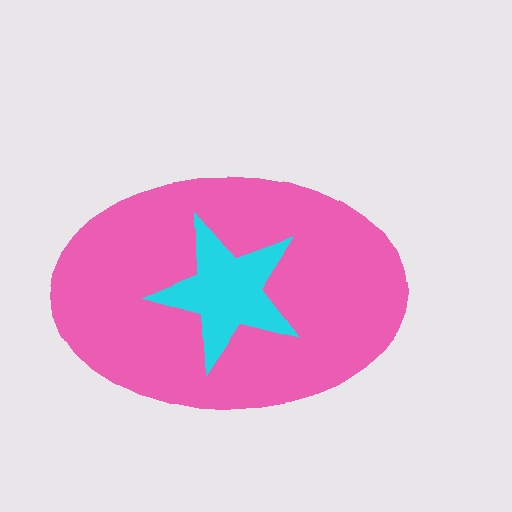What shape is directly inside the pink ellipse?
The cyan star.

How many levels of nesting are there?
2.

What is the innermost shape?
The cyan star.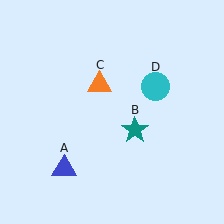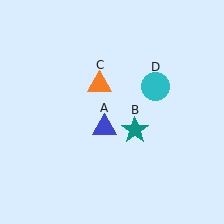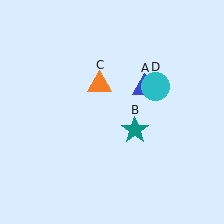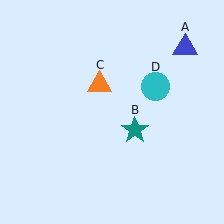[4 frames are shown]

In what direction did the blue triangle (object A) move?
The blue triangle (object A) moved up and to the right.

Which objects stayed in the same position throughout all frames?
Teal star (object B) and orange triangle (object C) and cyan circle (object D) remained stationary.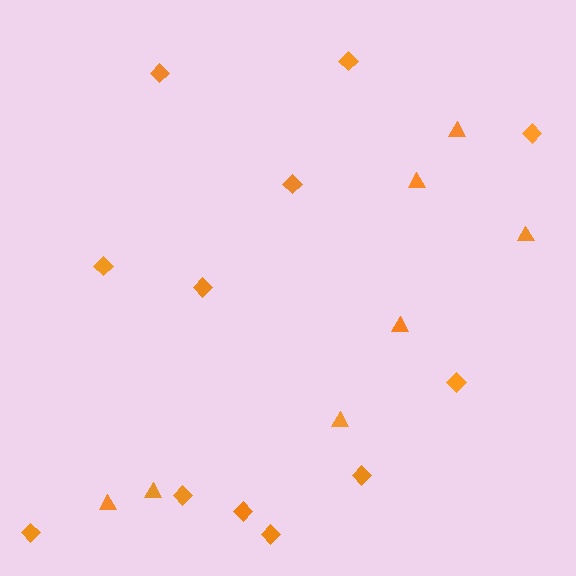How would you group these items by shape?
There are 2 groups: one group of triangles (7) and one group of diamonds (12).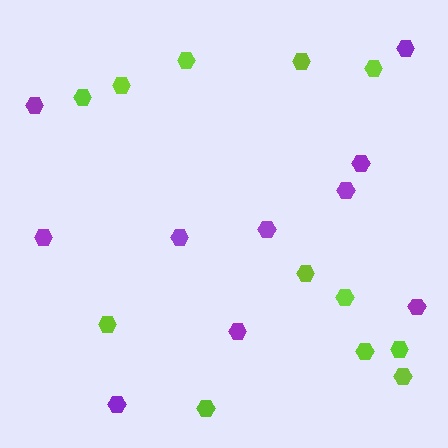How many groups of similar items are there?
There are 2 groups: one group of purple hexagons (10) and one group of lime hexagons (12).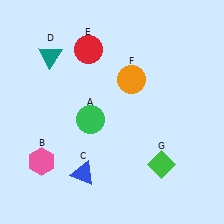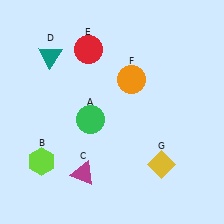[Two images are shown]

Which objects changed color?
B changed from pink to lime. C changed from blue to magenta. G changed from green to yellow.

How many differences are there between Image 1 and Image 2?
There are 3 differences between the two images.